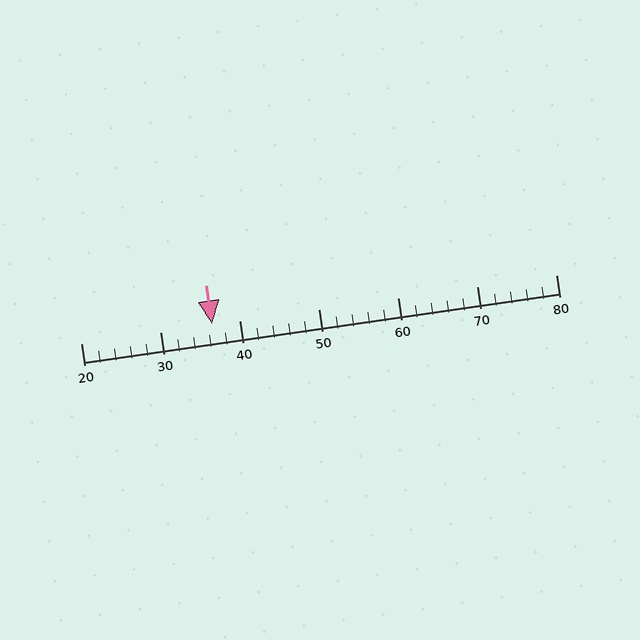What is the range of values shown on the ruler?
The ruler shows values from 20 to 80.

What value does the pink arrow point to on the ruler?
The pink arrow points to approximately 36.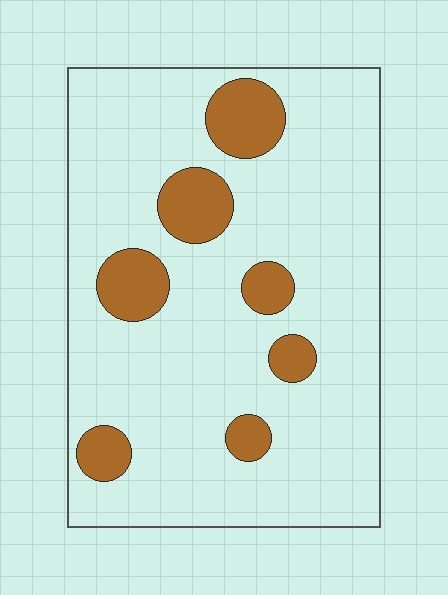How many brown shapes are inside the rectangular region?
7.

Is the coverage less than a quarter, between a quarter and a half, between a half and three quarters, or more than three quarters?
Less than a quarter.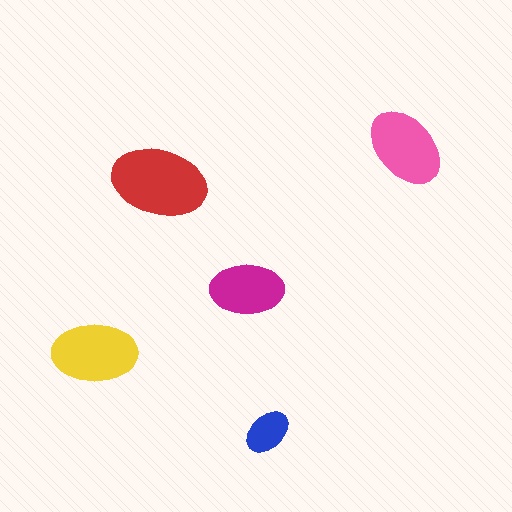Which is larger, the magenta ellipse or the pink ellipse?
The pink one.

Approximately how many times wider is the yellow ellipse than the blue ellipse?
About 2 times wider.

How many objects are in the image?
There are 5 objects in the image.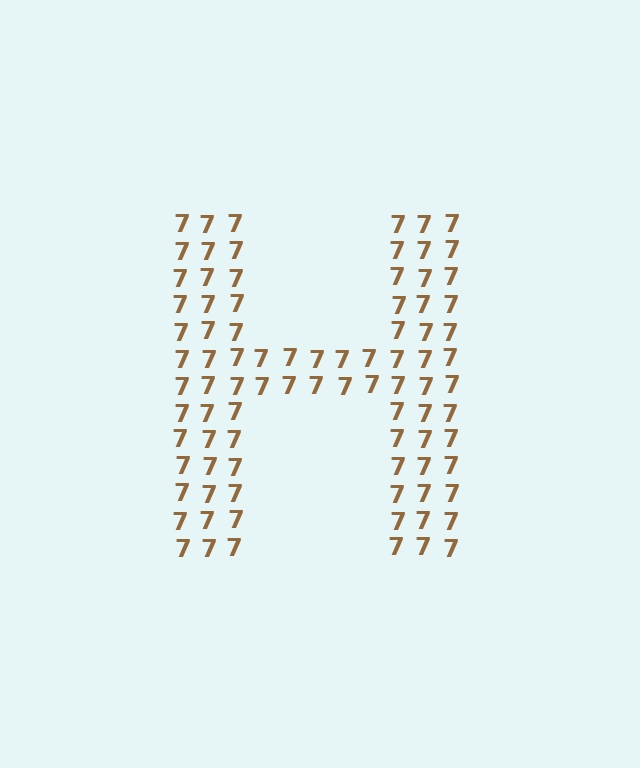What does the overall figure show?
The overall figure shows the letter H.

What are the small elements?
The small elements are digit 7's.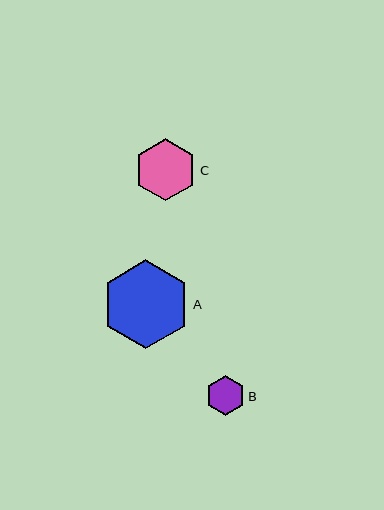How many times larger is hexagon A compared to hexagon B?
Hexagon A is approximately 2.3 times the size of hexagon B.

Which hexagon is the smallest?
Hexagon B is the smallest with a size of approximately 39 pixels.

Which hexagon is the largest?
Hexagon A is the largest with a size of approximately 89 pixels.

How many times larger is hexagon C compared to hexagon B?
Hexagon C is approximately 1.6 times the size of hexagon B.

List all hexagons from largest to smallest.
From largest to smallest: A, C, B.